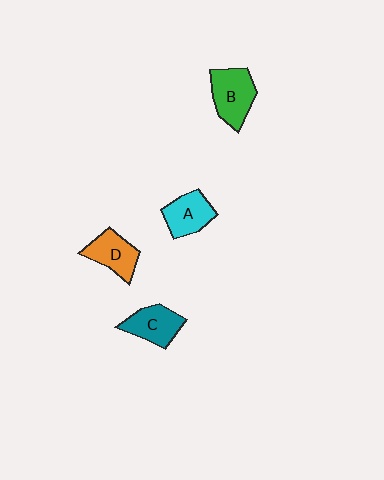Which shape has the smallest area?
Shape D (orange).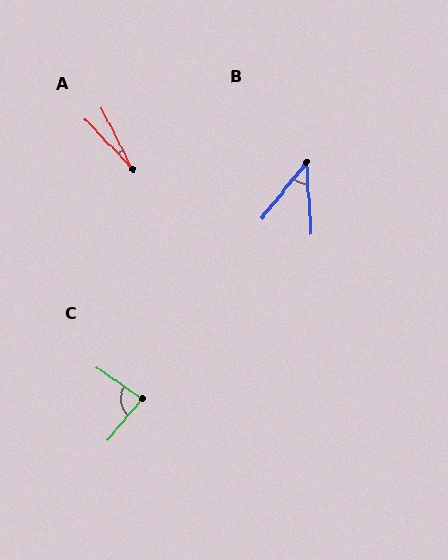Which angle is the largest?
C, at approximately 84 degrees.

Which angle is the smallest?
A, at approximately 16 degrees.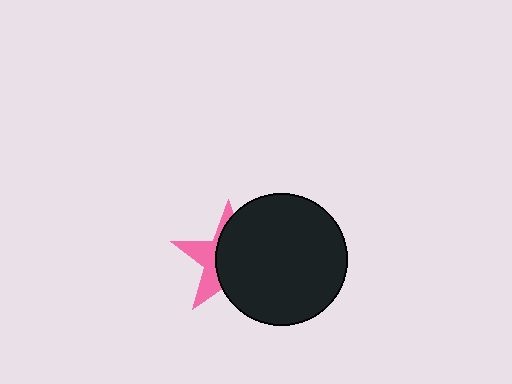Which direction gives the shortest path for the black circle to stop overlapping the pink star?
Moving right gives the shortest separation.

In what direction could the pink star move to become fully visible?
The pink star could move left. That would shift it out from behind the black circle entirely.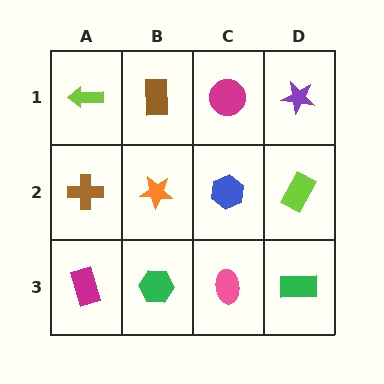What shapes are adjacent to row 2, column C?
A magenta circle (row 1, column C), a pink ellipse (row 3, column C), an orange star (row 2, column B), a lime rectangle (row 2, column D).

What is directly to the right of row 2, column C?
A lime rectangle.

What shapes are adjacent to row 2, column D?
A purple star (row 1, column D), a green rectangle (row 3, column D), a blue hexagon (row 2, column C).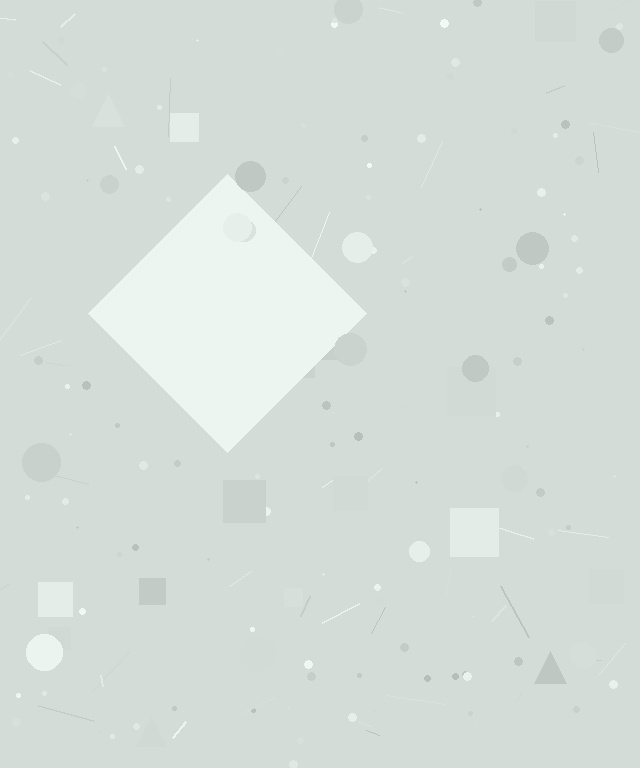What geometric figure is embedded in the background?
A diamond is embedded in the background.